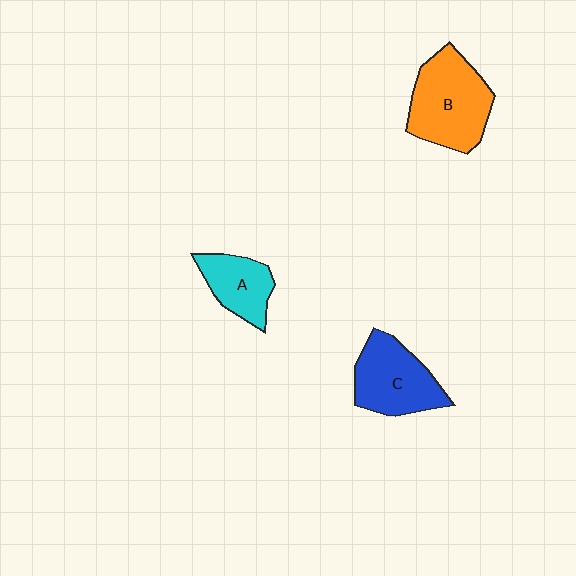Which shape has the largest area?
Shape B (orange).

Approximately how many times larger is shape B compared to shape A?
Approximately 1.7 times.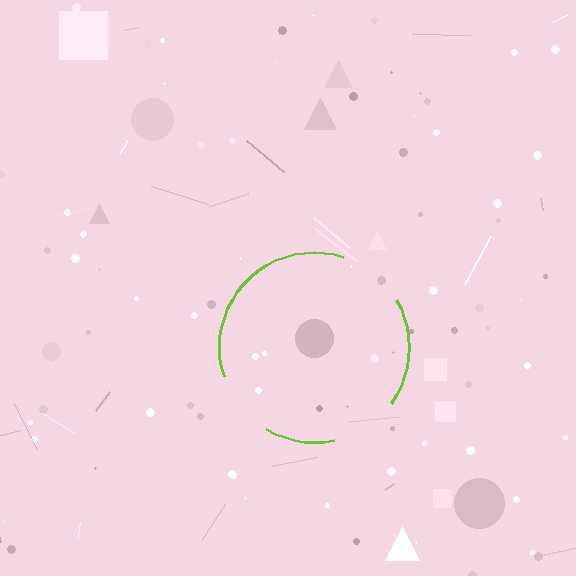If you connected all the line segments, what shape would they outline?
They would outline a circle.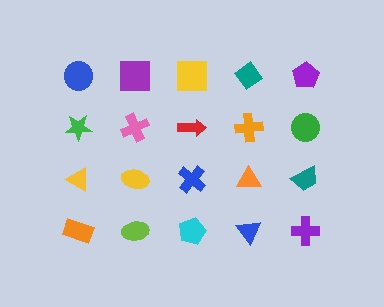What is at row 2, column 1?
A green star.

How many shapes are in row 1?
5 shapes.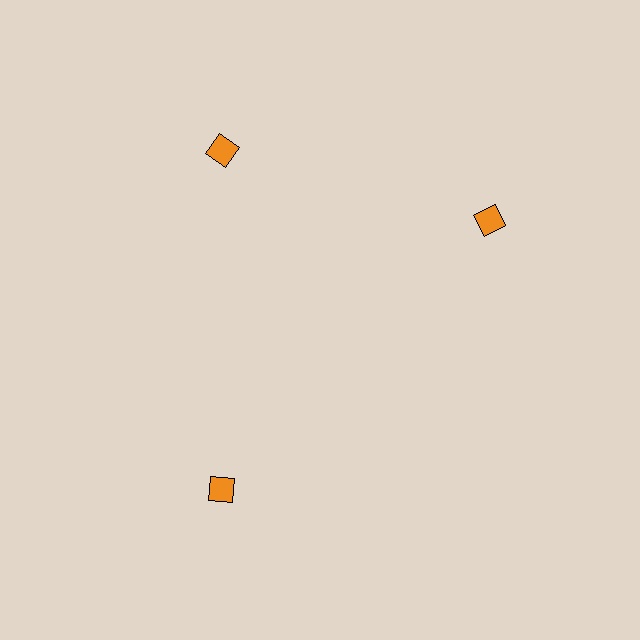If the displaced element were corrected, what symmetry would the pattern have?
It would have 3-fold rotational symmetry — the pattern would map onto itself every 120 degrees.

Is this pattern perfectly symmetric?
No. The 3 orange diamonds are arranged in a ring, but one element near the 3 o'clock position is rotated out of alignment along the ring, breaking the 3-fold rotational symmetry.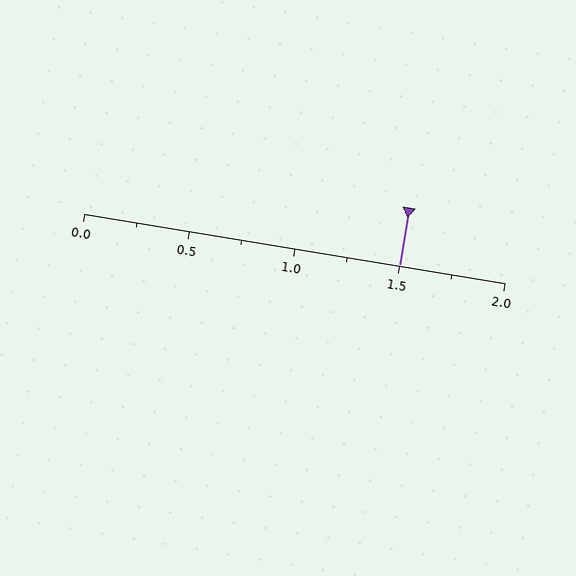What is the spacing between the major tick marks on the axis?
The major ticks are spaced 0.5 apart.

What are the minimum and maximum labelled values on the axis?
The axis runs from 0.0 to 2.0.